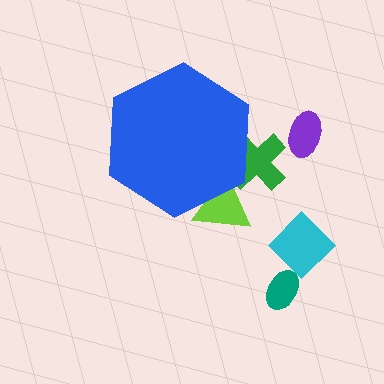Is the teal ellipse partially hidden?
No, the teal ellipse is fully visible.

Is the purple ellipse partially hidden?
No, the purple ellipse is fully visible.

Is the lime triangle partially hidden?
Yes, the lime triangle is partially hidden behind the blue hexagon.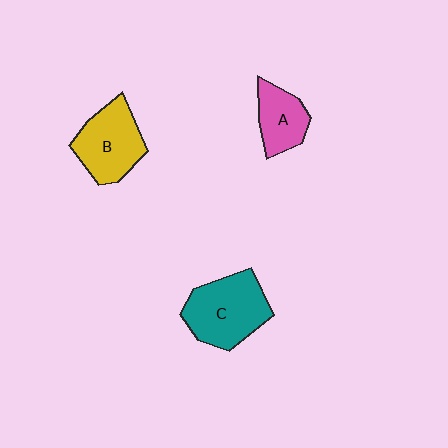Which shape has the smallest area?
Shape A (pink).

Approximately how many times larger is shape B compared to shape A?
Approximately 1.5 times.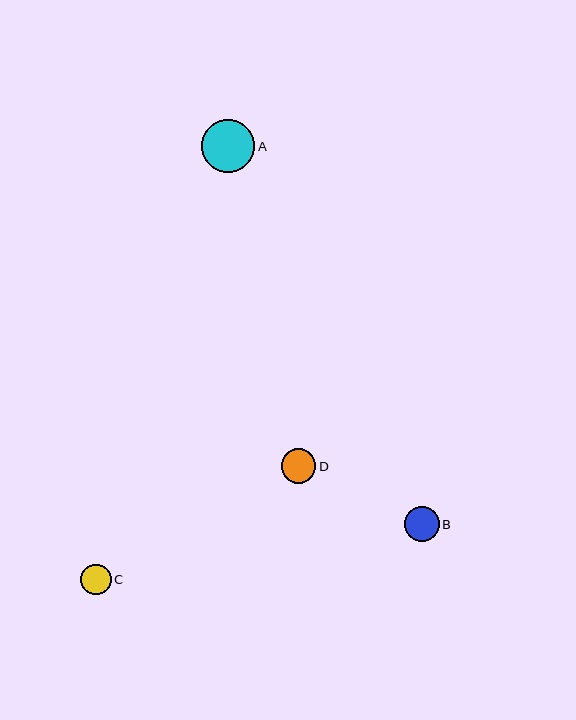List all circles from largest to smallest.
From largest to smallest: A, B, D, C.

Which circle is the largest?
Circle A is the largest with a size of approximately 53 pixels.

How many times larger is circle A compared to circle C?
Circle A is approximately 1.7 times the size of circle C.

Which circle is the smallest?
Circle C is the smallest with a size of approximately 30 pixels.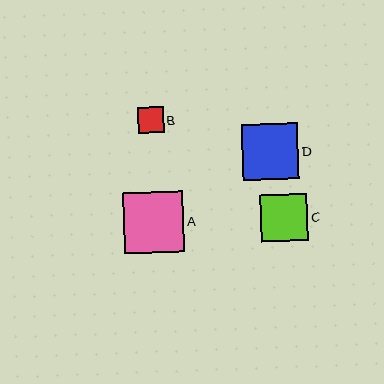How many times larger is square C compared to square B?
Square C is approximately 1.8 times the size of square B.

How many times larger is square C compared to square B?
Square C is approximately 1.8 times the size of square B.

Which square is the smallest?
Square B is the smallest with a size of approximately 26 pixels.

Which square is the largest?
Square A is the largest with a size of approximately 61 pixels.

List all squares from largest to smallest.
From largest to smallest: A, D, C, B.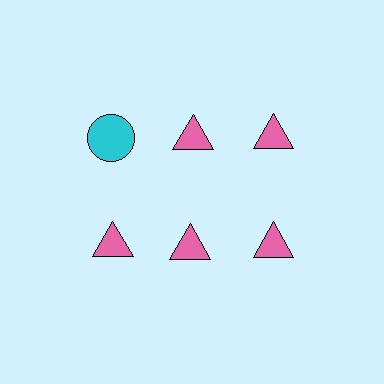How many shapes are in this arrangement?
There are 6 shapes arranged in a grid pattern.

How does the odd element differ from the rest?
It differs in both color (cyan instead of pink) and shape (circle instead of triangle).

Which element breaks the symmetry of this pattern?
The cyan circle in the top row, leftmost column breaks the symmetry. All other shapes are pink triangles.